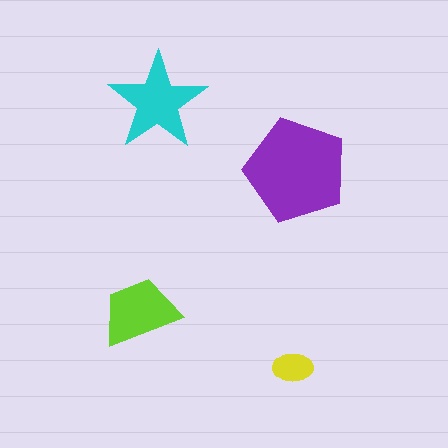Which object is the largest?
The purple pentagon.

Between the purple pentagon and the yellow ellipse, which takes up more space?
The purple pentagon.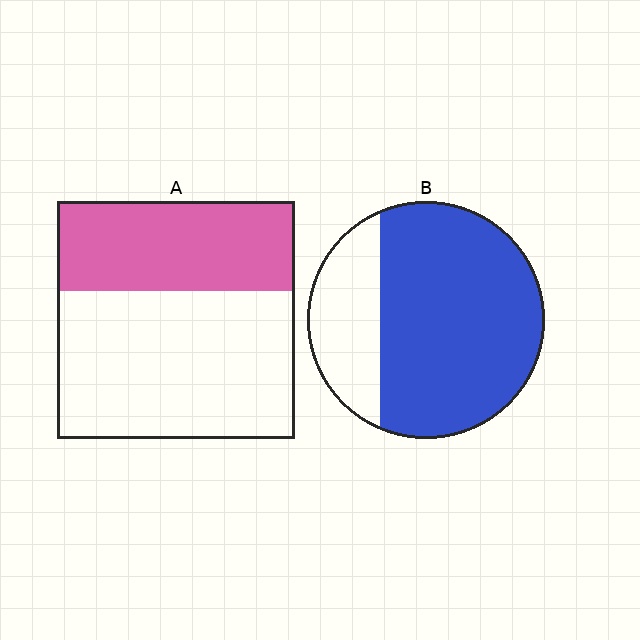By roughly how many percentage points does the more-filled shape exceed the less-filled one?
By roughly 35 percentage points (B over A).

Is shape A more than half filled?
No.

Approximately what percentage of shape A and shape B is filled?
A is approximately 40% and B is approximately 75%.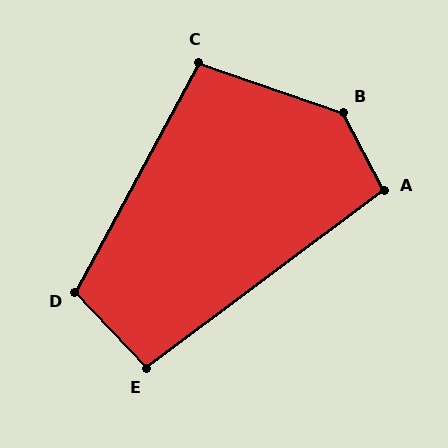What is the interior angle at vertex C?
Approximately 99 degrees (obtuse).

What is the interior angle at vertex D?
Approximately 109 degrees (obtuse).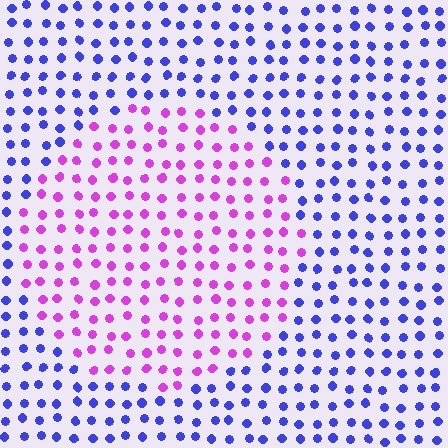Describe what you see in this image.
The image is filled with small blue elements in a uniform arrangement. A circle-shaped region is visible where the elements are tinted to a slightly different hue, forming a subtle color boundary.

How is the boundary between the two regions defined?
The boundary is defined purely by a slight shift in hue (about 60 degrees). Spacing, size, and orientation are identical on both sides.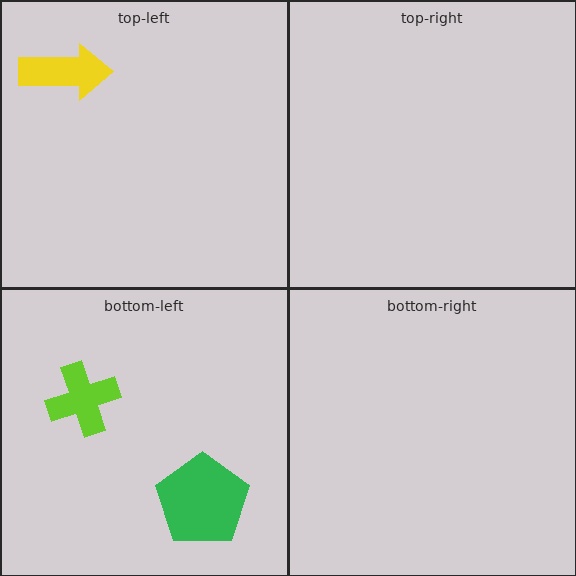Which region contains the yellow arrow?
The top-left region.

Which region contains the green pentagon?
The bottom-left region.